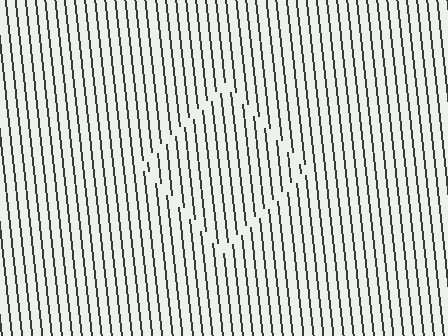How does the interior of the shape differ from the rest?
The interior of the shape contains the same grating, shifted by half a period — the contour is defined by the phase discontinuity where line-ends from the inner and outer gratings abut.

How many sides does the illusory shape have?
4 sides — the line-ends trace a square.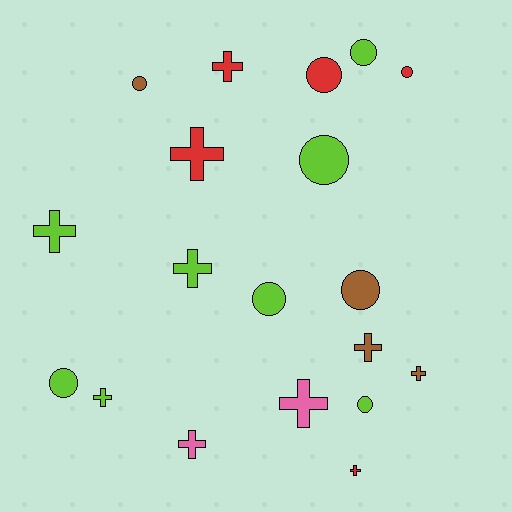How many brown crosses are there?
There are 2 brown crosses.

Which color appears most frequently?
Lime, with 8 objects.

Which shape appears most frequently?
Cross, with 10 objects.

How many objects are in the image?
There are 19 objects.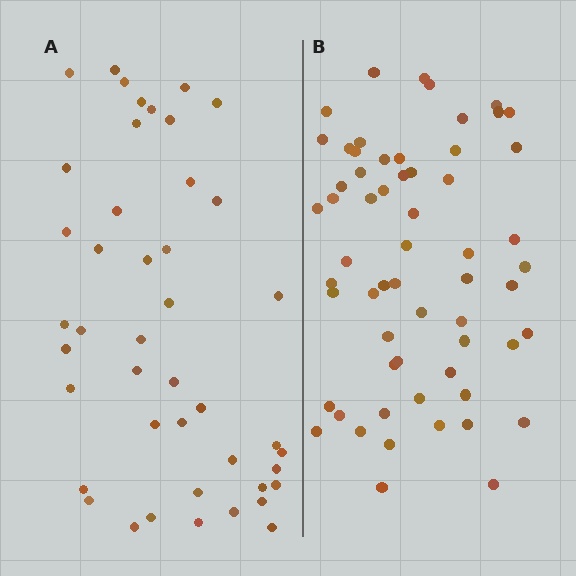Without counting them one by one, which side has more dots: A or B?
Region B (the right region) has more dots.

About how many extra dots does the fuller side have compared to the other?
Region B has approximately 15 more dots than region A.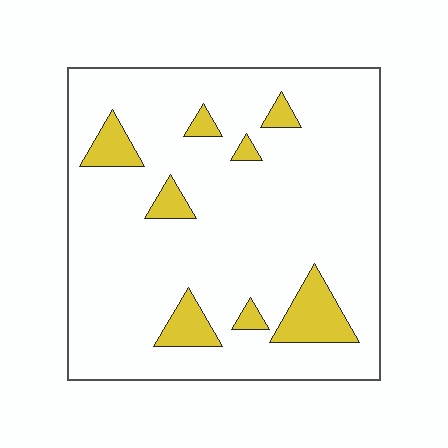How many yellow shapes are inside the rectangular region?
8.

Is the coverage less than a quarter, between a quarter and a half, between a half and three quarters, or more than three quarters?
Less than a quarter.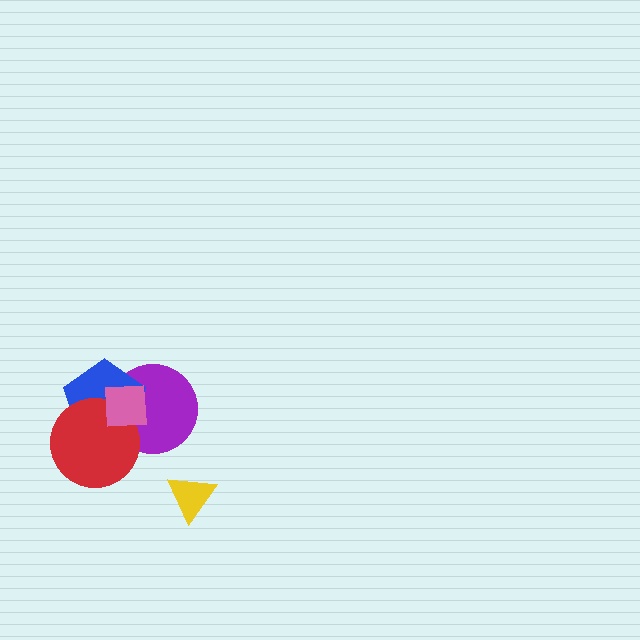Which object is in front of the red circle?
The pink square is in front of the red circle.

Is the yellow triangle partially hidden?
No, no other shape covers it.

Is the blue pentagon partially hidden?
Yes, it is partially covered by another shape.